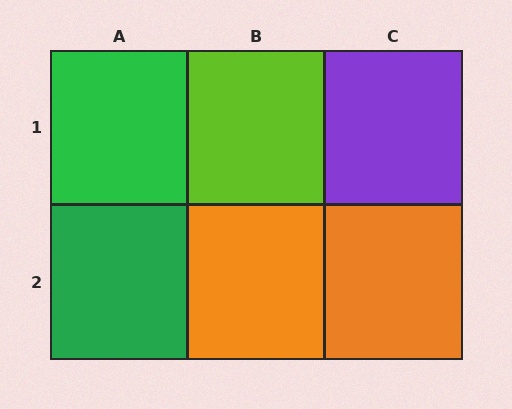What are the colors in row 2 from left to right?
Green, orange, orange.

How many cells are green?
2 cells are green.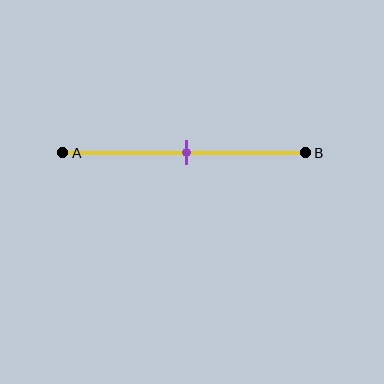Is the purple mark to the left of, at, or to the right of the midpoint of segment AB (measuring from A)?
The purple mark is approximately at the midpoint of segment AB.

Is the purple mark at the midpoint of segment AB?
Yes, the mark is approximately at the midpoint.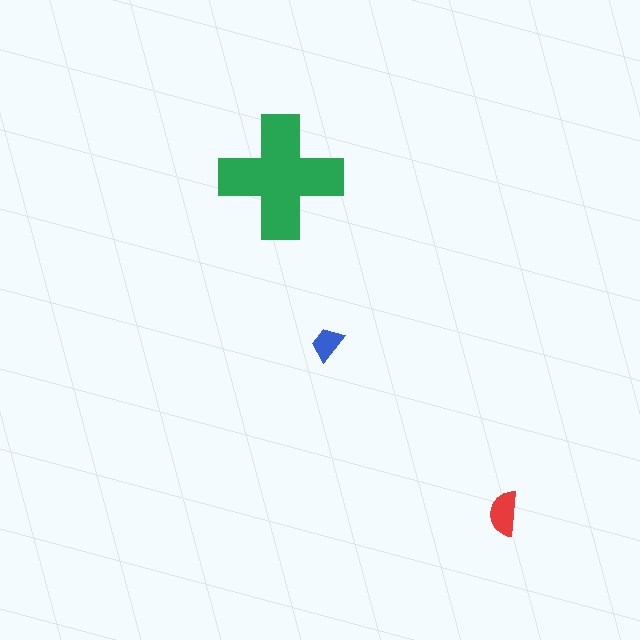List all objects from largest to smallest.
The green cross, the red semicircle, the blue trapezoid.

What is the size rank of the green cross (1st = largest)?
1st.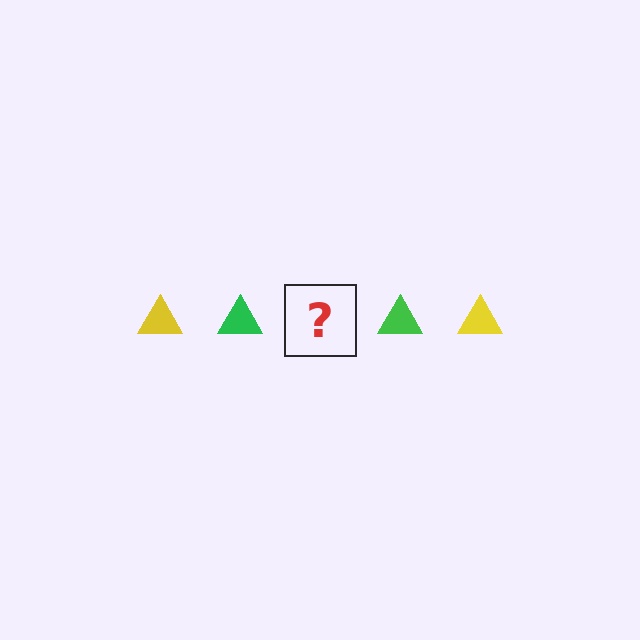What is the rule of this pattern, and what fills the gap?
The rule is that the pattern cycles through yellow, green triangles. The gap should be filled with a yellow triangle.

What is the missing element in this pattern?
The missing element is a yellow triangle.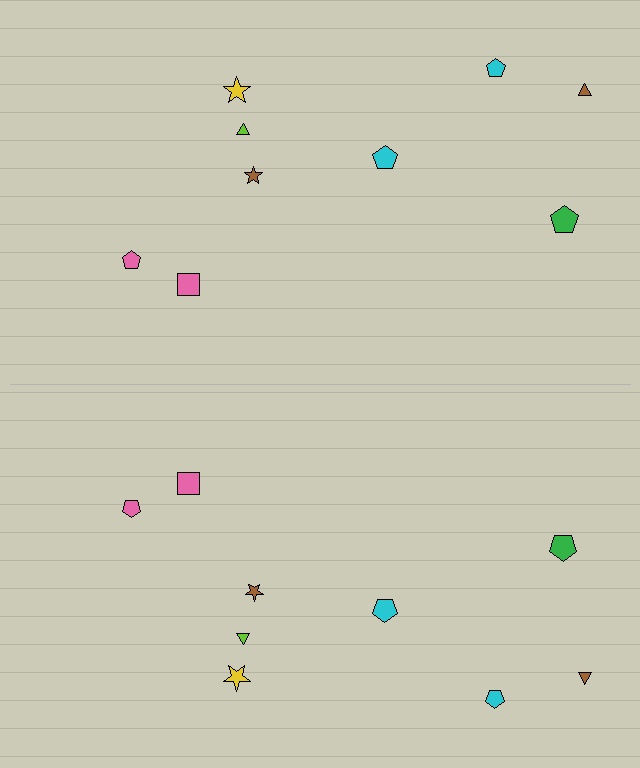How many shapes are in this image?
There are 18 shapes in this image.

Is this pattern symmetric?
Yes, this pattern has bilateral (reflection) symmetry.